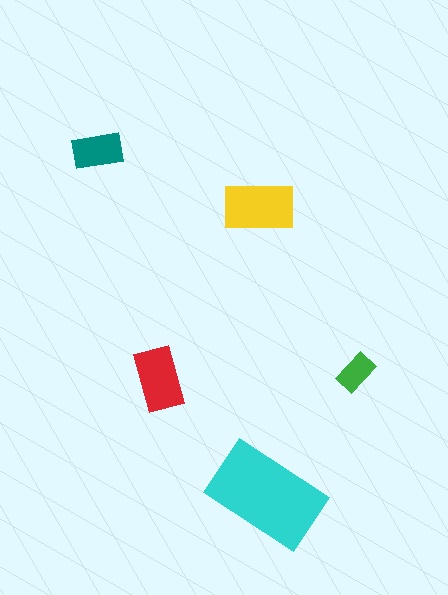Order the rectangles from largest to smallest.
the cyan one, the yellow one, the red one, the teal one, the green one.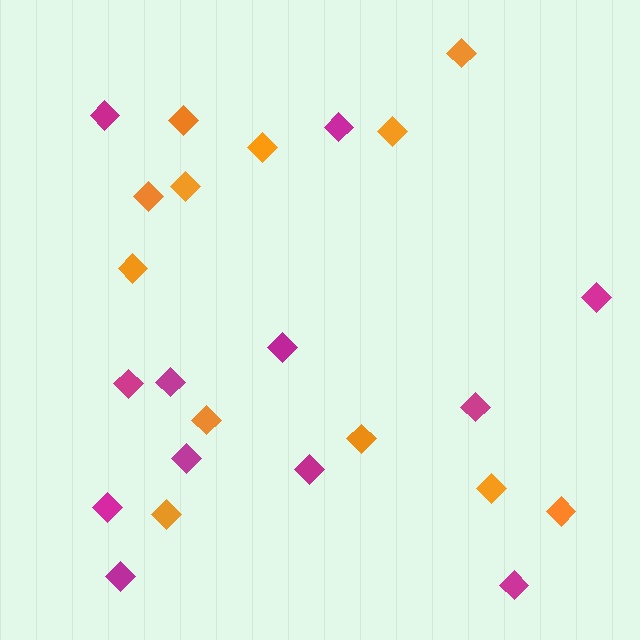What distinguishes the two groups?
There are 2 groups: one group of orange diamonds (12) and one group of magenta diamonds (12).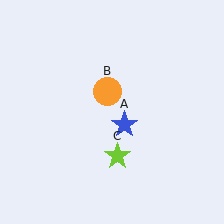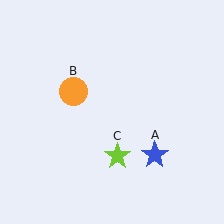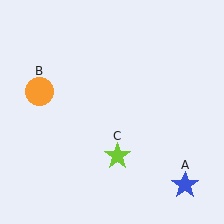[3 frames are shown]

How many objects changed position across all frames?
2 objects changed position: blue star (object A), orange circle (object B).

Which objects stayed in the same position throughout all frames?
Lime star (object C) remained stationary.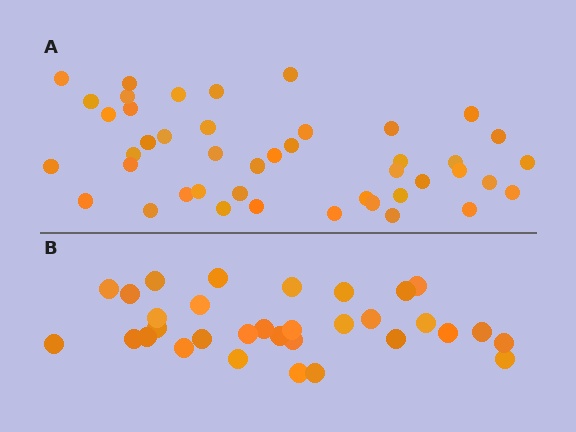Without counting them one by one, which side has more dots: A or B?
Region A (the top region) has more dots.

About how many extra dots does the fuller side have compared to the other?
Region A has roughly 12 or so more dots than region B.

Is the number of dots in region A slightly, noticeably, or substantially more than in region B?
Region A has noticeably more, but not dramatically so. The ratio is roughly 1.4 to 1.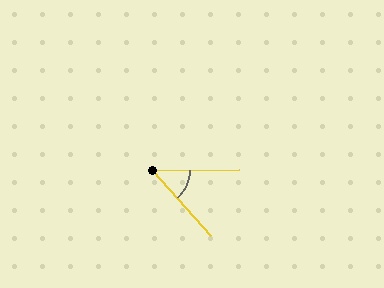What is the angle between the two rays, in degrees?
Approximately 49 degrees.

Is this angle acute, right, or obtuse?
It is acute.